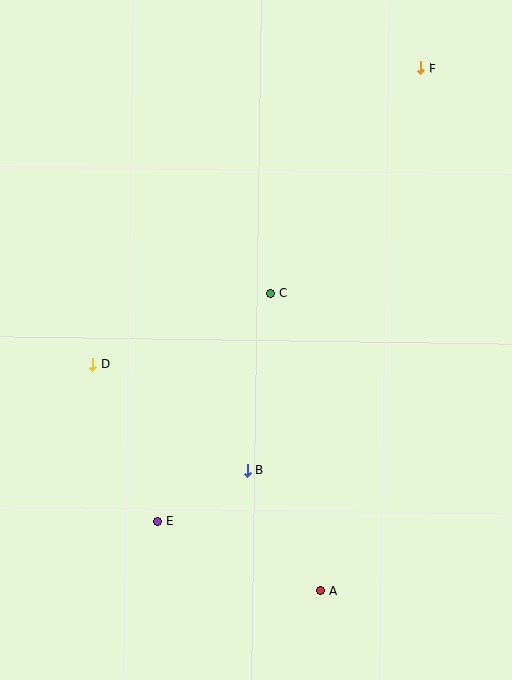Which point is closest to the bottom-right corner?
Point A is closest to the bottom-right corner.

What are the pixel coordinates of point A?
Point A is at (321, 590).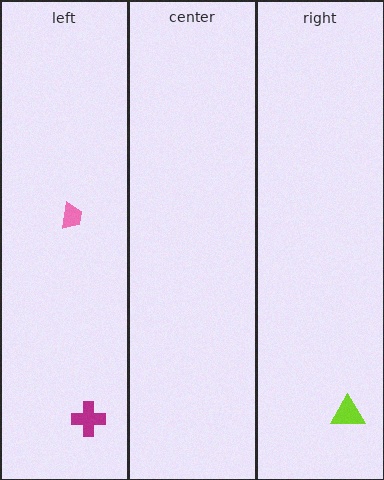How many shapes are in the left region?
2.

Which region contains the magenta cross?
The left region.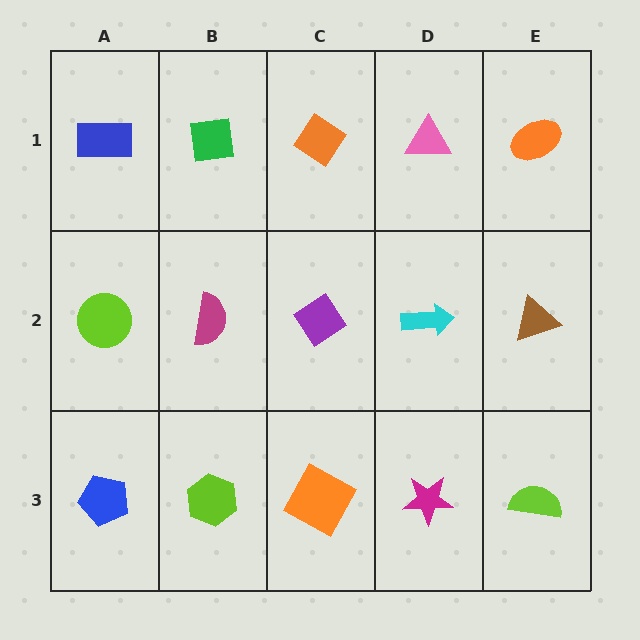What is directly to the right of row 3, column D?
A lime semicircle.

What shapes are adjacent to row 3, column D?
A cyan arrow (row 2, column D), an orange square (row 3, column C), a lime semicircle (row 3, column E).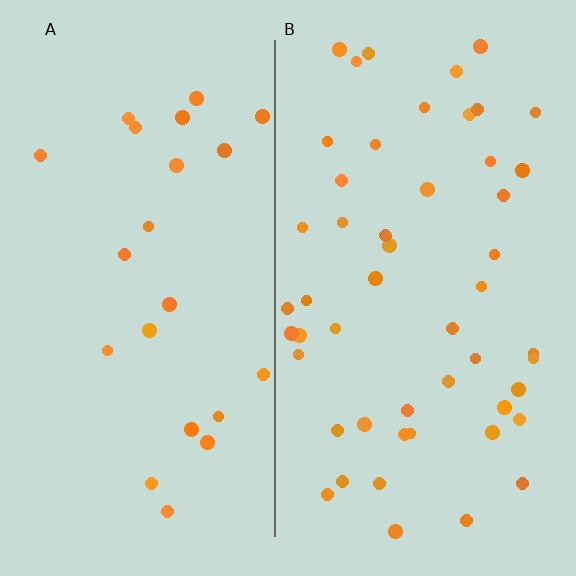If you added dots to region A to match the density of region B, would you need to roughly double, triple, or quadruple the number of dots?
Approximately double.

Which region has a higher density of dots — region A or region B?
B (the right).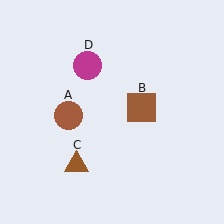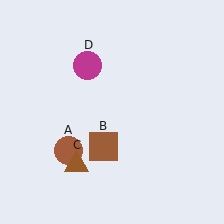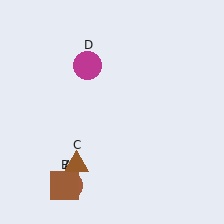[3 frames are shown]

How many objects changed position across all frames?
2 objects changed position: brown circle (object A), brown square (object B).